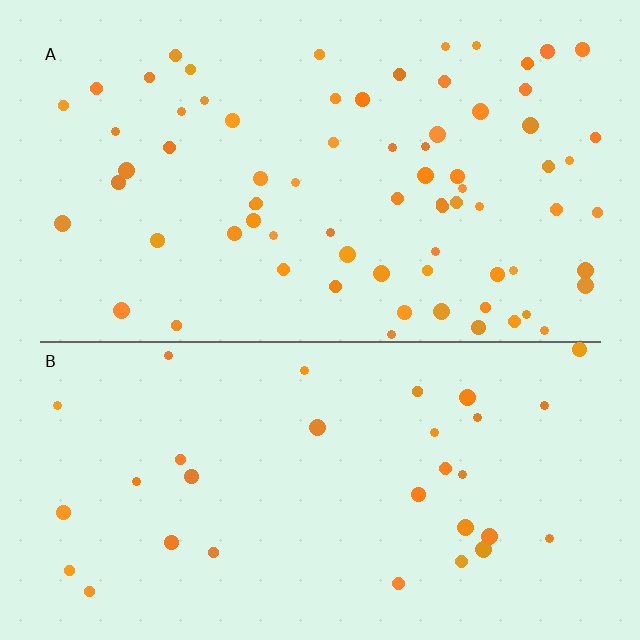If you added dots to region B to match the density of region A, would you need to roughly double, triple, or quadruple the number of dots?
Approximately double.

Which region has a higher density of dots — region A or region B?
A (the top).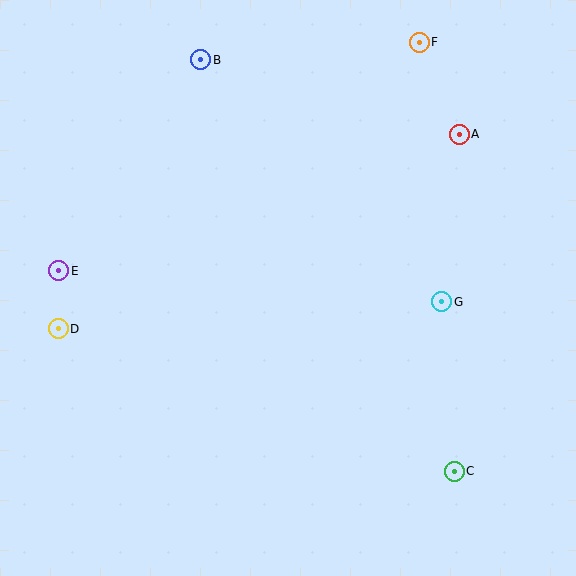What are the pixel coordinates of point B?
Point B is at (201, 60).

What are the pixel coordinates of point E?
Point E is at (59, 271).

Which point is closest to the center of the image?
Point G at (442, 302) is closest to the center.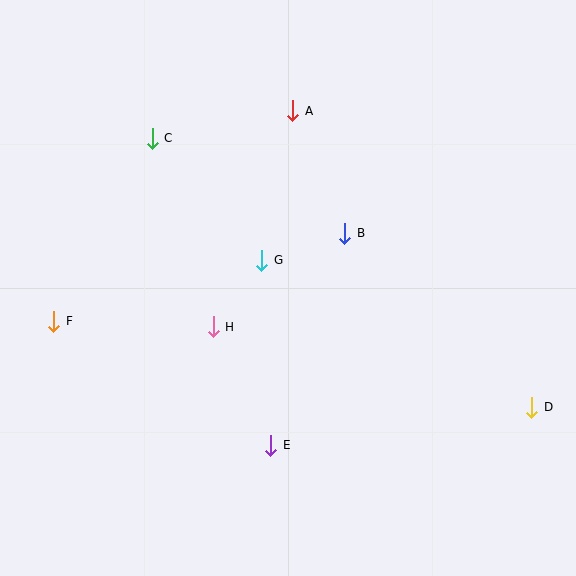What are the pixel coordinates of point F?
Point F is at (54, 321).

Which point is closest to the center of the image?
Point G at (262, 260) is closest to the center.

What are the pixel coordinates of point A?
Point A is at (293, 111).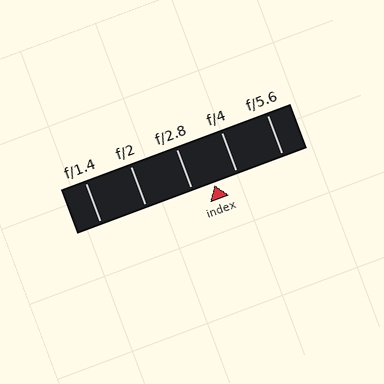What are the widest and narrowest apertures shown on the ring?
The widest aperture shown is f/1.4 and the narrowest is f/5.6.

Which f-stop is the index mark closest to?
The index mark is closest to f/2.8.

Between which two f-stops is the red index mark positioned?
The index mark is between f/2.8 and f/4.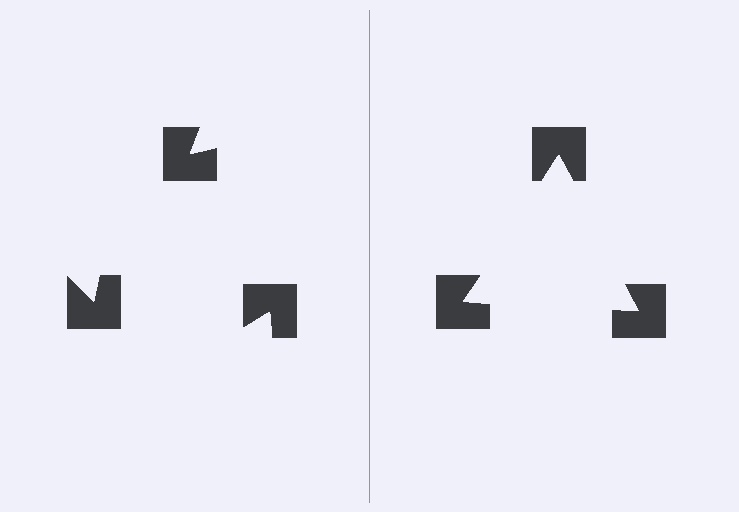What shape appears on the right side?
An illusory triangle.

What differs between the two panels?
The notched squares are positioned identically on both sides; only the wedge orientations differ. On the right they align to a triangle; on the left they are misaligned.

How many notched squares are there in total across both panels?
6 — 3 on each side.